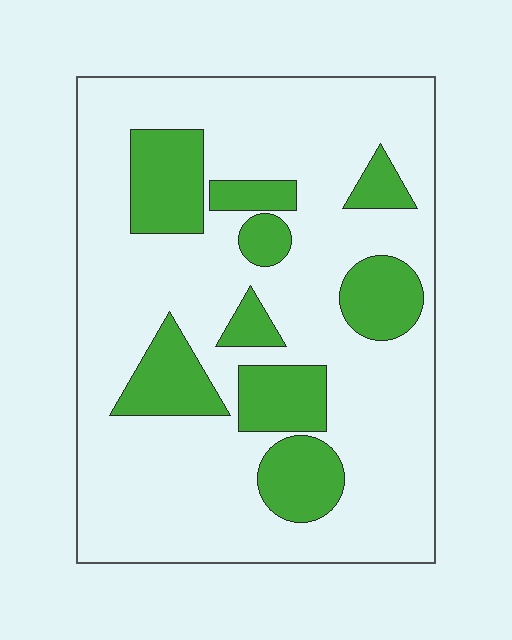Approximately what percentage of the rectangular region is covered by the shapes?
Approximately 25%.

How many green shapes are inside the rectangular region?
9.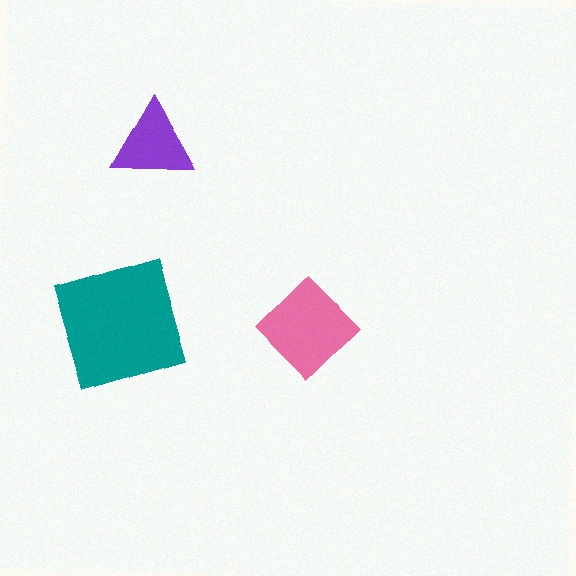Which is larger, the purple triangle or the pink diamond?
The pink diamond.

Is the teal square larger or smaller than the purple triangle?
Larger.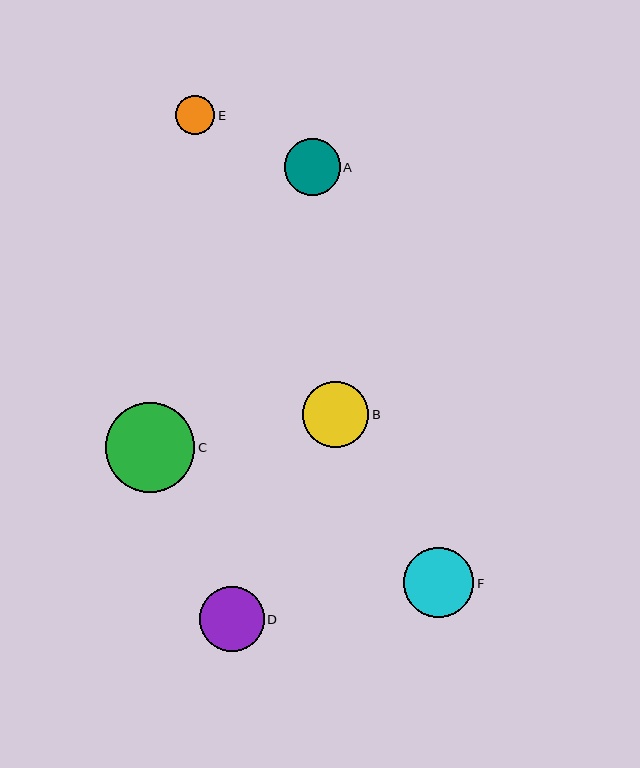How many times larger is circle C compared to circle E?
Circle C is approximately 2.3 times the size of circle E.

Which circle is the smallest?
Circle E is the smallest with a size of approximately 39 pixels.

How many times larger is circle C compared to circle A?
Circle C is approximately 1.6 times the size of circle A.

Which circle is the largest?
Circle C is the largest with a size of approximately 90 pixels.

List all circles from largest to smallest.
From largest to smallest: C, F, B, D, A, E.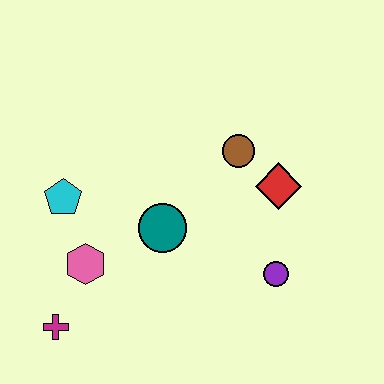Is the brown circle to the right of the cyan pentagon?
Yes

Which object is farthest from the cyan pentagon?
The purple circle is farthest from the cyan pentagon.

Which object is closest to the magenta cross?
The pink hexagon is closest to the magenta cross.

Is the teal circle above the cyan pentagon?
No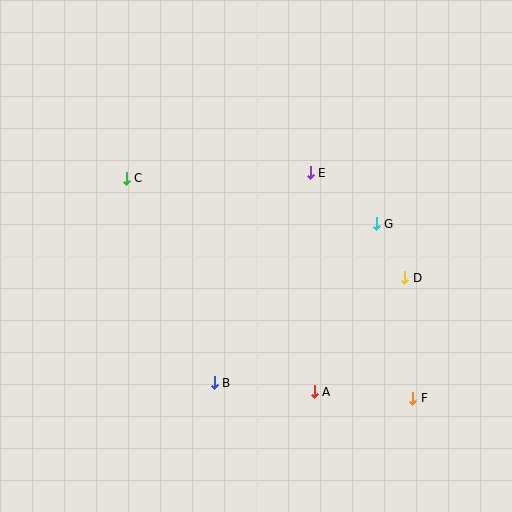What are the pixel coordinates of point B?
Point B is at (214, 383).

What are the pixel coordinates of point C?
Point C is at (126, 178).